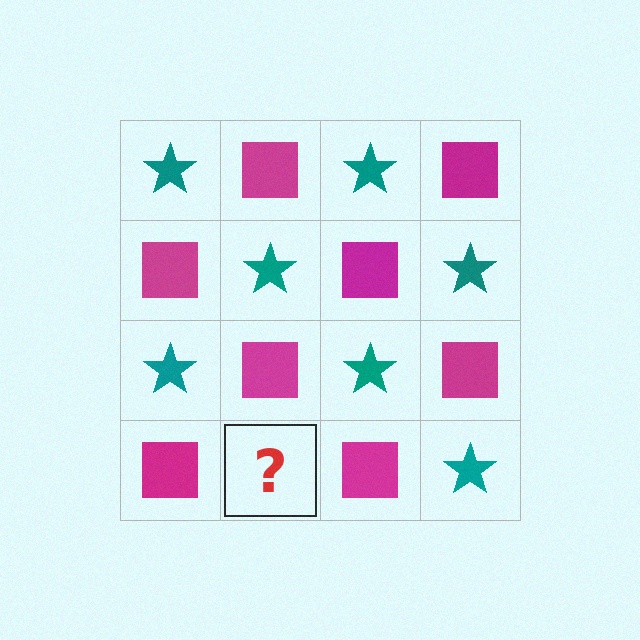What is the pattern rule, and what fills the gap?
The rule is that it alternates teal star and magenta square in a checkerboard pattern. The gap should be filled with a teal star.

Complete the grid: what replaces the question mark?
The question mark should be replaced with a teal star.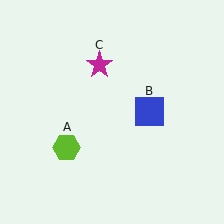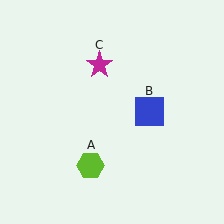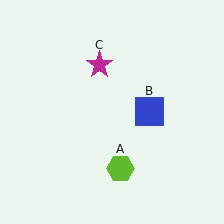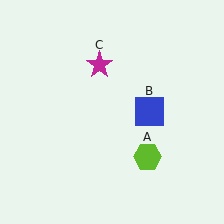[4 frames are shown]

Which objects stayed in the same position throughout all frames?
Blue square (object B) and magenta star (object C) remained stationary.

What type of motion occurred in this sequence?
The lime hexagon (object A) rotated counterclockwise around the center of the scene.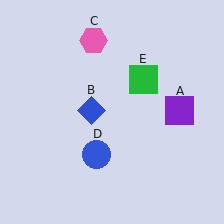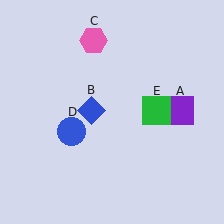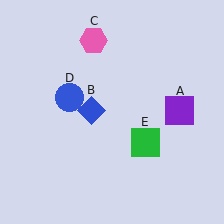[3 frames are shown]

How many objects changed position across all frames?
2 objects changed position: blue circle (object D), green square (object E).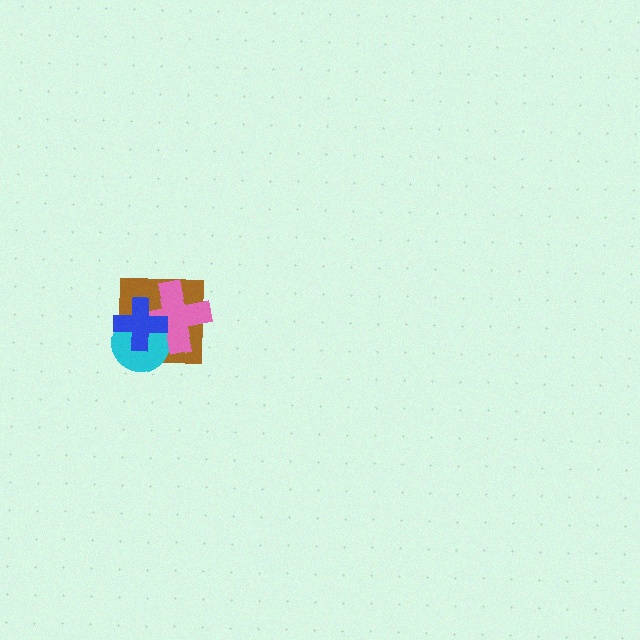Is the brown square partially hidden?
Yes, it is partially covered by another shape.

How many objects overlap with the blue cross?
3 objects overlap with the blue cross.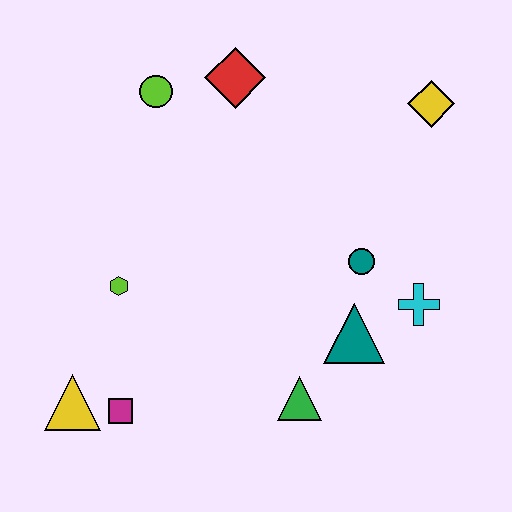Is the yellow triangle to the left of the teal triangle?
Yes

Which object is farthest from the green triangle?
The lime circle is farthest from the green triangle.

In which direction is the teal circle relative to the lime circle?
The teal circle is to the right of the lime circle.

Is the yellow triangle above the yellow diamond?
No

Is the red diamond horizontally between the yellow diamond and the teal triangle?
No